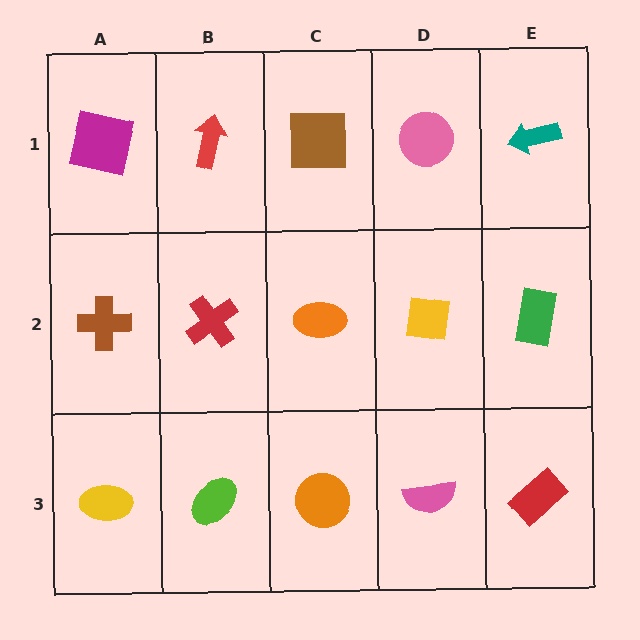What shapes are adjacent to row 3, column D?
A yellow square (row 2, column D), an orange circle (row 3, column C), a red rectangle (row 3, column E).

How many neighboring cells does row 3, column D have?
3.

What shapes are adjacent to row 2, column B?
A red arrow (row 1, column B), a lime ellipse (row 3, column B), a brown cross (row 2, column A), an orange ellipse (row 2, column C).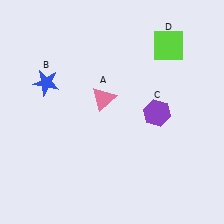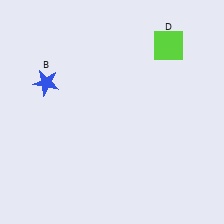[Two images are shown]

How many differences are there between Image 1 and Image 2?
There are 2 differences between the two images.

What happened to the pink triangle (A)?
The pink triangle (A) was removed in Image 2. It was in the top-left area of Image 1.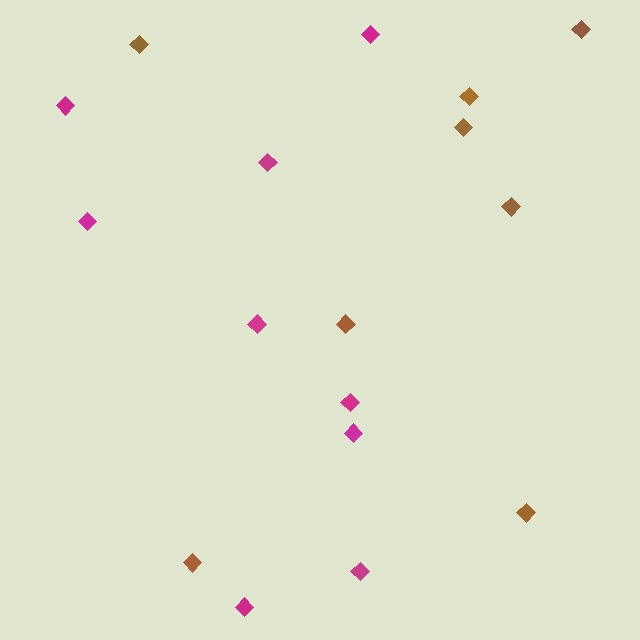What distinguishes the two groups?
There are 2 groups: one group of magenta diamonds (9) and one group of brown diamonds (8).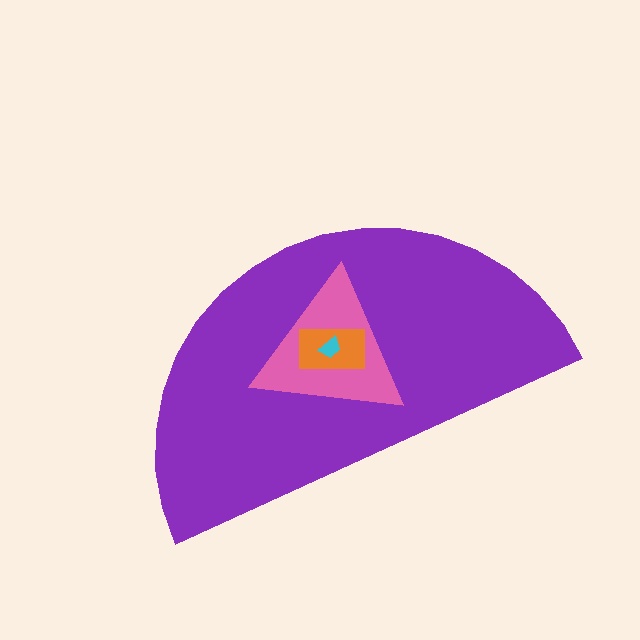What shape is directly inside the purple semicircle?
The pink triangle.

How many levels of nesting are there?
4.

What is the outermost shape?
The purple semicircle.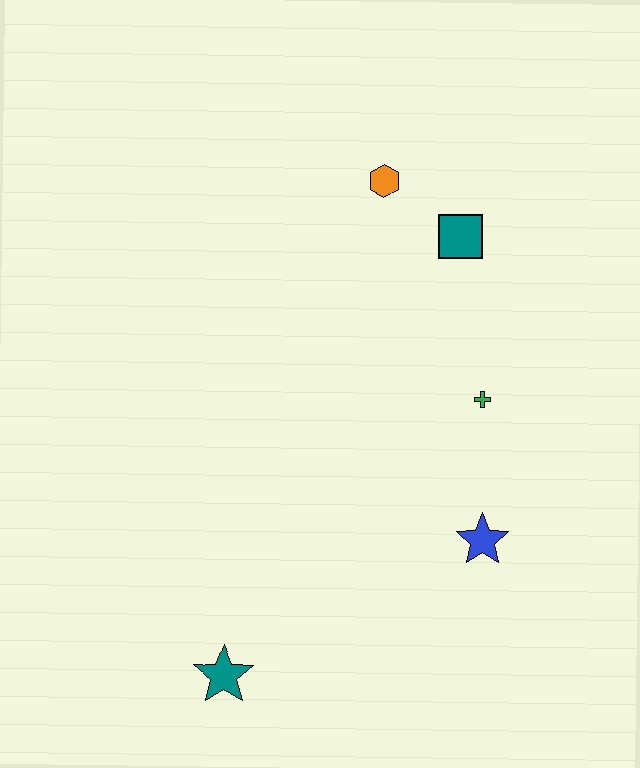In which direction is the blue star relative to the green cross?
The blue star is below the green cross.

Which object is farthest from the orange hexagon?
The teal star is farthest from the orange hexagon.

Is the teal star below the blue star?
Yes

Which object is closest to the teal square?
The orange hexagon is closest to the teal square.